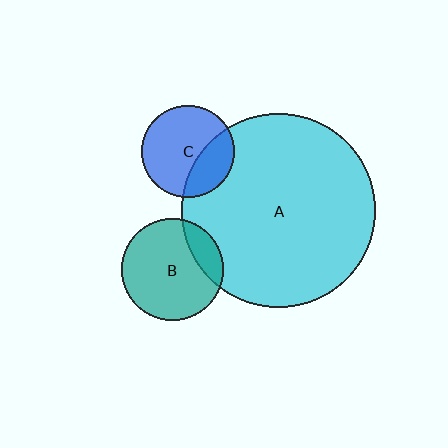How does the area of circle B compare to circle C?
Approximately 1.2 times.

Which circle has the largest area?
Circle A (cyan).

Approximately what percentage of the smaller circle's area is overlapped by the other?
Approximately 30%.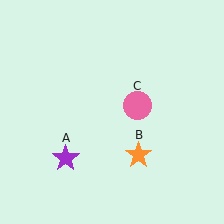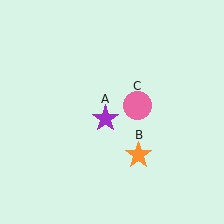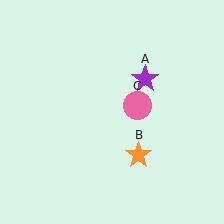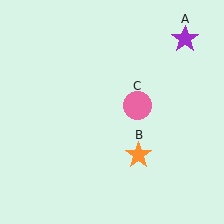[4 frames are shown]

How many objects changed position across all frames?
1 object changed position: purple star (object A).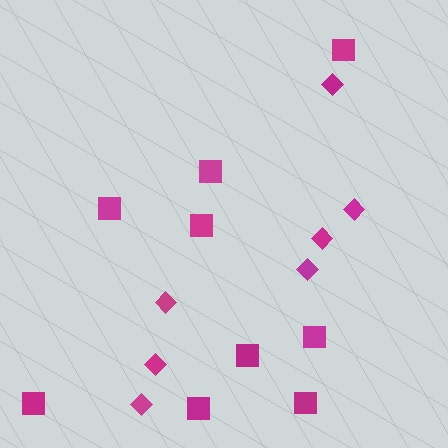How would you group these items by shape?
There are 2 groups: one group of squares (9) and one group of diamonds (7).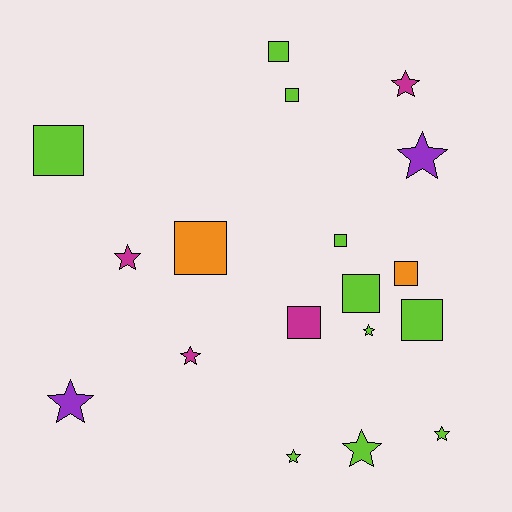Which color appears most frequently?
Lime, with 10 objects.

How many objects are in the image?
There are 18 objects.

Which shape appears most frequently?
Square, with 9 objects.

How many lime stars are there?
There are 4 lime stars.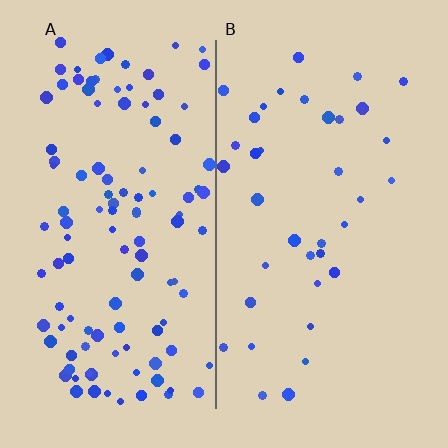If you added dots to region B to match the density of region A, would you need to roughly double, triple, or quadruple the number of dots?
Approximately triple.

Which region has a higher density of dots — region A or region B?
A (the left).